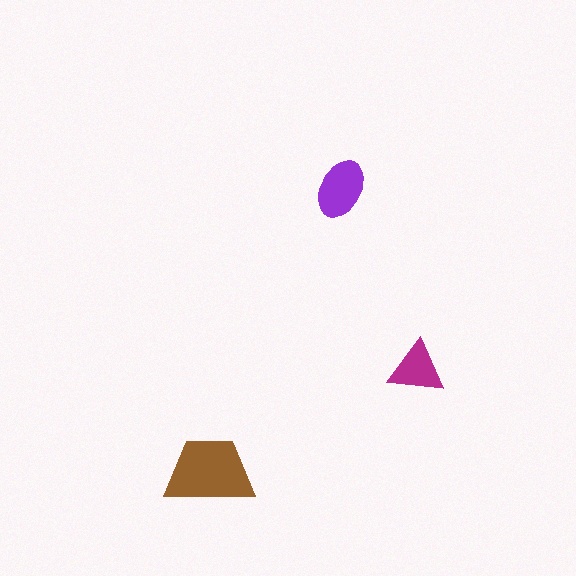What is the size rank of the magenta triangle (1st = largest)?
3rd.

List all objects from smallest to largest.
The magenta triangle, the purple ellipse, the brown trapezoid.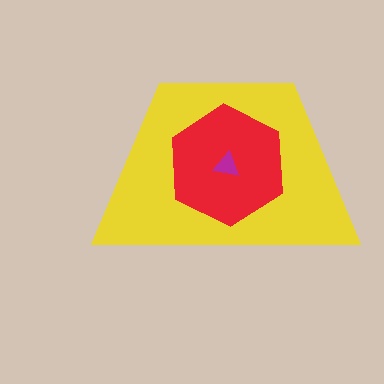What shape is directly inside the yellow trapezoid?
The red hexagon.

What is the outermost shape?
The yellow trapezoid.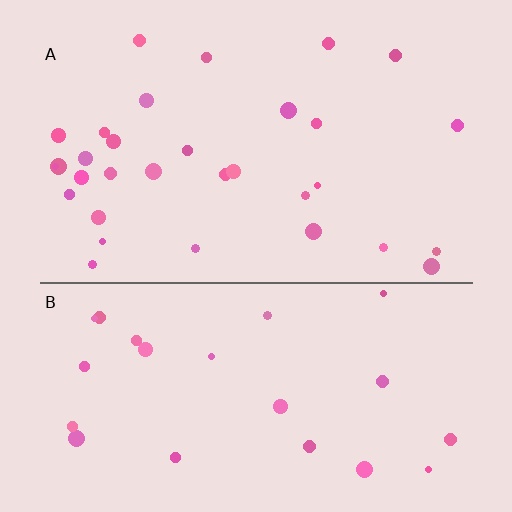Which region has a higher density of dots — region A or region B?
A (the top).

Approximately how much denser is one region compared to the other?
Approximately 1.4× — region A over region B.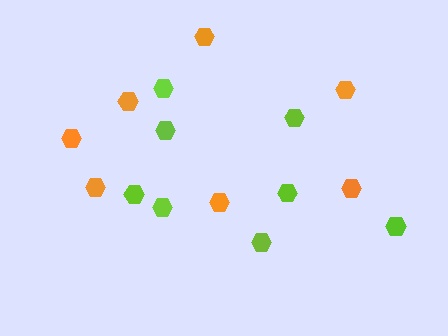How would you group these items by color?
There are 2 groups: one group of orange hexagons (7) and one group of lime hexagons (8).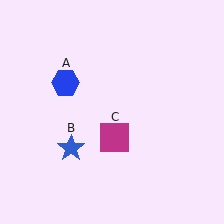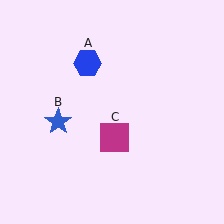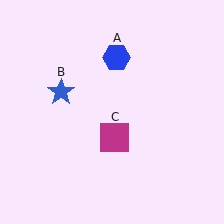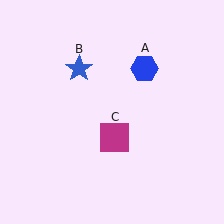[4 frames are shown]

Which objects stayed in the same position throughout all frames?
Magenta square (object C) remained stationary.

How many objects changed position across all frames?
2 objects changed position: blue hexagon (object A), blue star (object B).